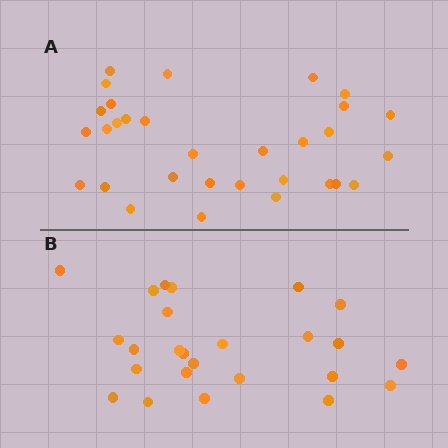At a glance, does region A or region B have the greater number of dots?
Region A (the top region) has more dots.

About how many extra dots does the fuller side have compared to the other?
Region A has about 6 more dots than region B.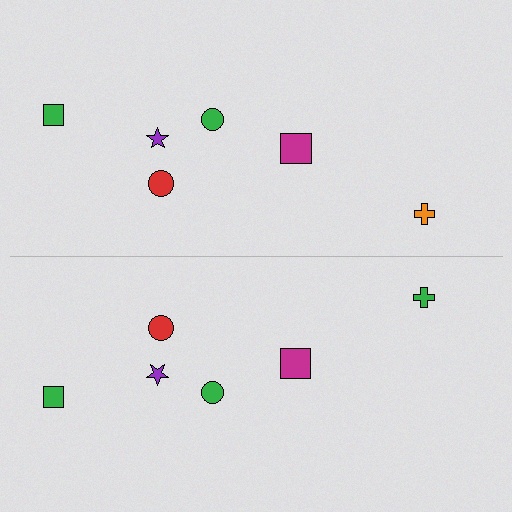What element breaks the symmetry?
The green cross on the bottom side breaks the symmetry — its mirror counterpart is orange.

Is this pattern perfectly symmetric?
No, the pattern is not perfectly symmetric. The green cross on the bottom side breaks the symmetry — its mirror counterpart is orange.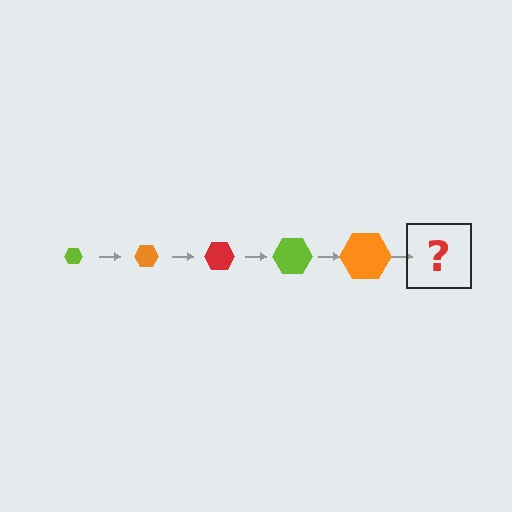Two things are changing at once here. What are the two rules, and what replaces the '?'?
The two rules are that the hexagon grows larger each step and the color cycles through lime, orange, and red. The '?' should be a red hexagon, larger than the previous one.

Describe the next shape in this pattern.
It should be a red hexagon, larger than the previous one.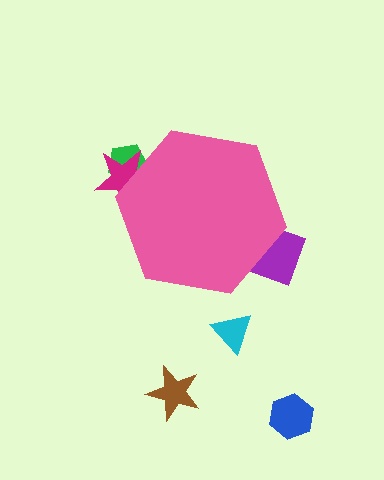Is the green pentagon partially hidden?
Yes, the green pentagon is partially hidden behind the pink hexagon.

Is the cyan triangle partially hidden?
No, the cyan triangle is fully visible.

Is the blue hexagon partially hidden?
No, the blue hexagon is fully visible.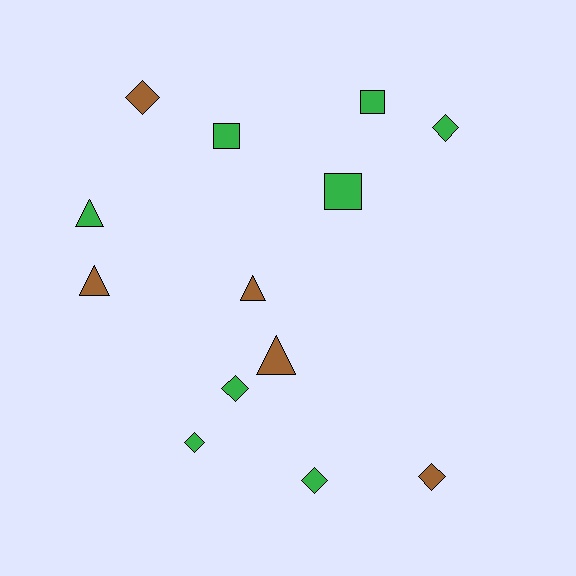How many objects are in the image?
There are 13 objects.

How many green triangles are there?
There is 1 green triangle.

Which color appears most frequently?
Green, with 8 objects.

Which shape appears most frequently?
Diamond, with 6 objects.